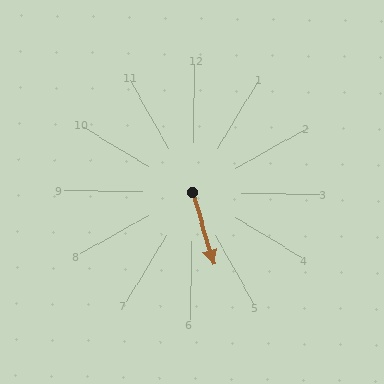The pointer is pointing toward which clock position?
Roughly 5 o'clock.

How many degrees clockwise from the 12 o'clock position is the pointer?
Approximately 163 degrees.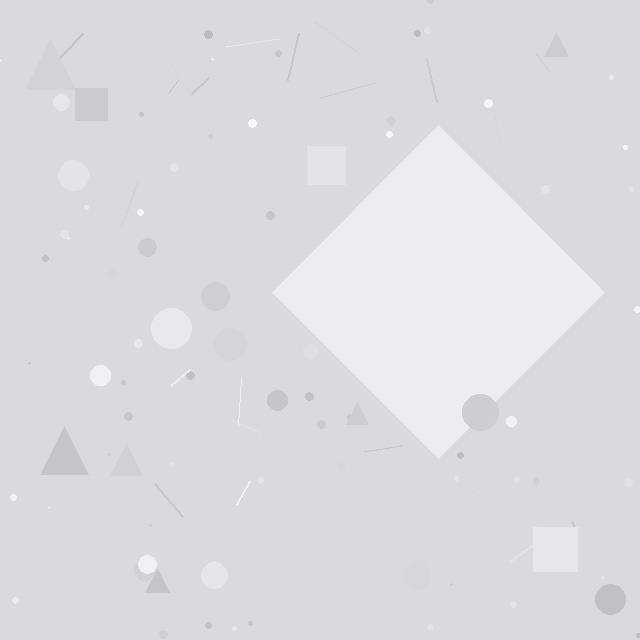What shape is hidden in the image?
A diamond is hidden in the image.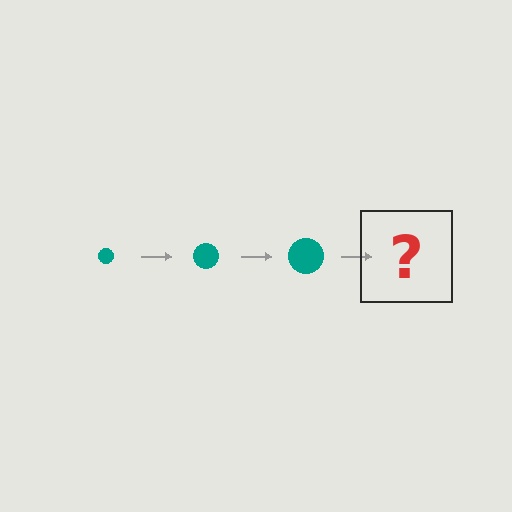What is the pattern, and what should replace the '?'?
The pattern is that the circle gets progressively larger each step. The '?' should be a teal circle, larger than the previous one.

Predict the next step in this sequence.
The next step is a teal circle, larger than the previous one.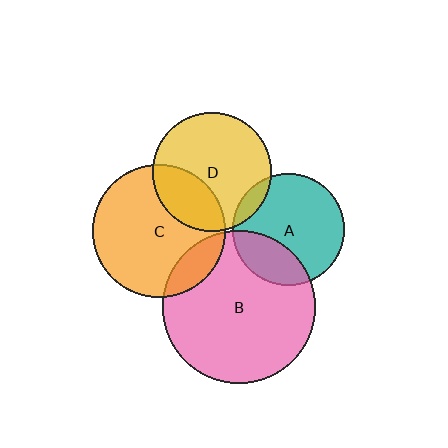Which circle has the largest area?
Circle B (pink).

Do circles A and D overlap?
Yes.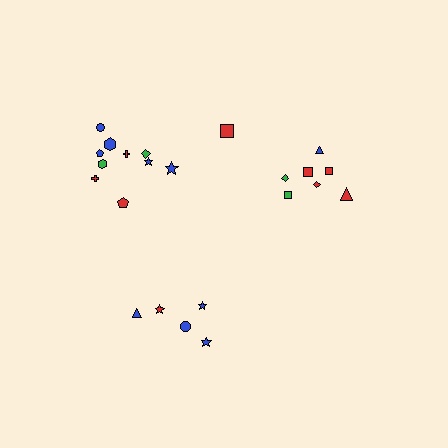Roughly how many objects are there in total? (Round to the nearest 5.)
Roughly 25 objects in total.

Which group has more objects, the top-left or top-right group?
The top-left group.